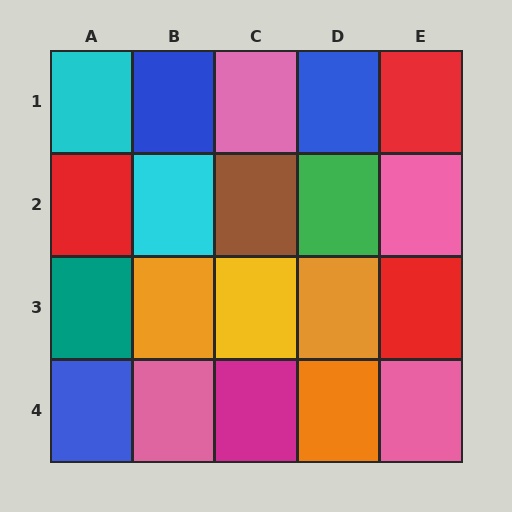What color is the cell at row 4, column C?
Magenta.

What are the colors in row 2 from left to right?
Red, cyan, brown, green, pink.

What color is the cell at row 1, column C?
Pink.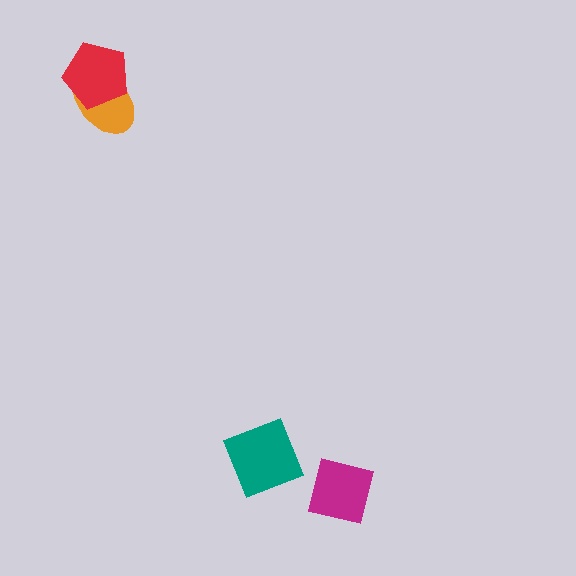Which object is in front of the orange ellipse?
The red pentagon is in front of the orange ellipse.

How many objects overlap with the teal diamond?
0 objects overlap with the teal diamond.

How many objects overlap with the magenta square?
0 objects overlap with the magenta square.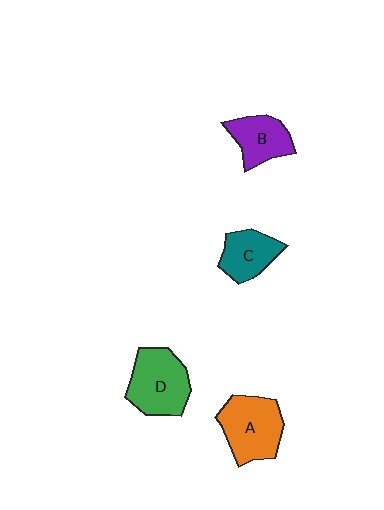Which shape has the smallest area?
Shape C (teal).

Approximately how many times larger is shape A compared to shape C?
Approximately 1.5 times.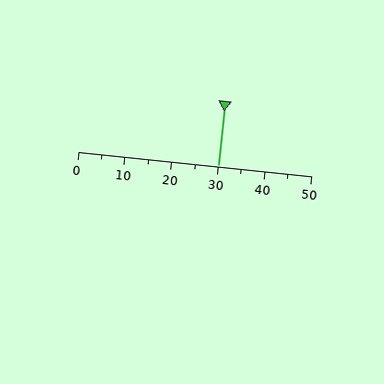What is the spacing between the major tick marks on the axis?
The major ticks are spaced 10 apart.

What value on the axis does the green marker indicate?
The marker indicates approximately 30.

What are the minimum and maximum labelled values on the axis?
The axis runs from 0 to 50.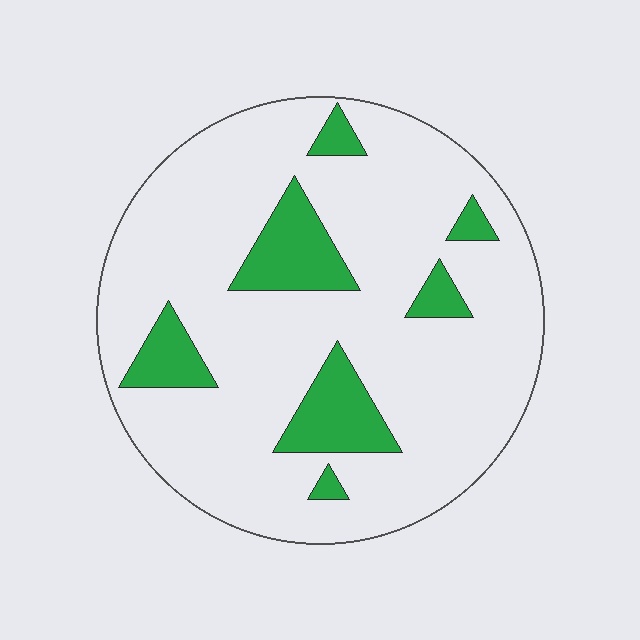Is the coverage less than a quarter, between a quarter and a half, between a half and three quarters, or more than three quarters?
Less than a quarter.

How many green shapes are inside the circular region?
7.